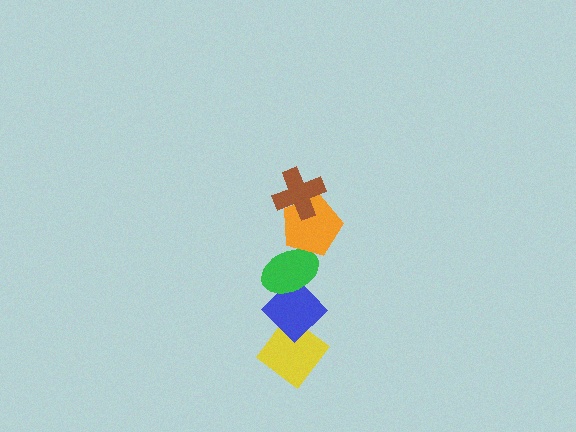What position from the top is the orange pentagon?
The orange pentagon is 2nd from the top.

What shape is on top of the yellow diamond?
The blue diamond is on top of the yellow diamond.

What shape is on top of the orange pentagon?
The brown cross is on top of the orange pentagon.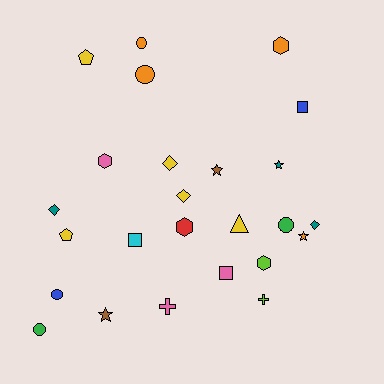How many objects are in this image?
There are 25 objects.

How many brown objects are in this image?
There are 2 brown objects.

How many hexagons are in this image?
There are 4 hexagons.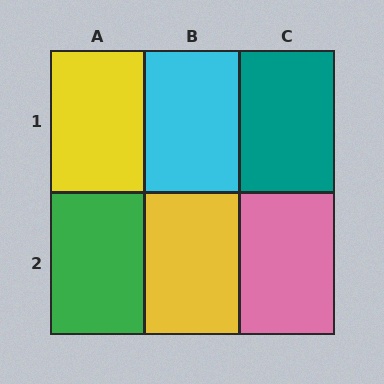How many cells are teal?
1 cell is teal.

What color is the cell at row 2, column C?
Pink.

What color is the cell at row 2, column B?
Yellow.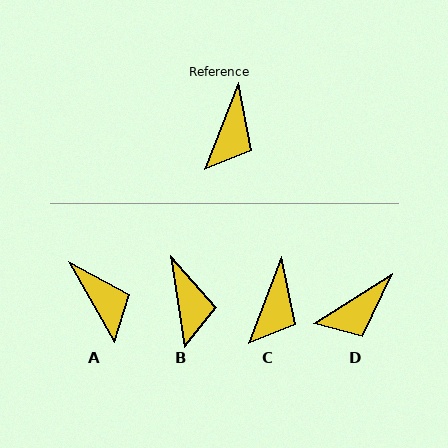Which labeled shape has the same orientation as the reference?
C.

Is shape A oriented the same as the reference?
No, it is off by about 51 degrees.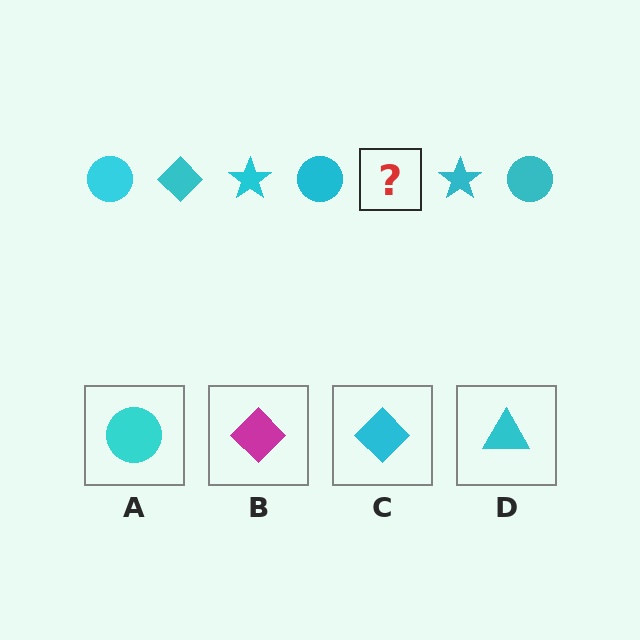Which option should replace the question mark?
Option C.